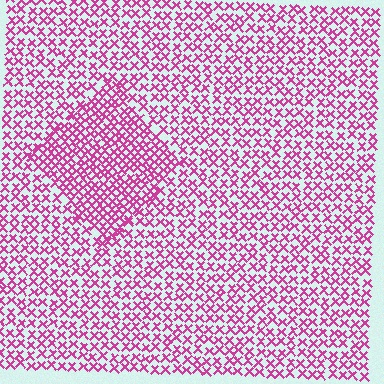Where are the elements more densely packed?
The elements are more densely packed inside the diamond boundary.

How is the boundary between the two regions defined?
The boundary is defined by a change in element density (approximately 1.6x ratio). All elements are the same color, size, and shape.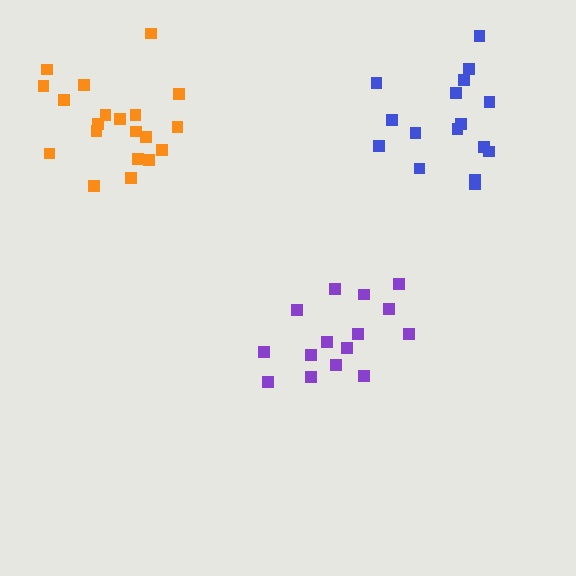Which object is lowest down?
The purple cluster is bottommost.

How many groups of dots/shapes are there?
There are 3 groups.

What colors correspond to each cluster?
The clusters are colored: purple, orange, blue.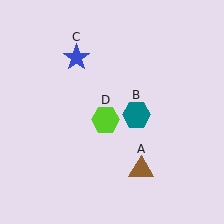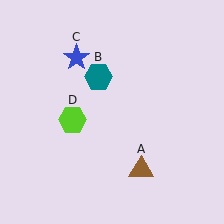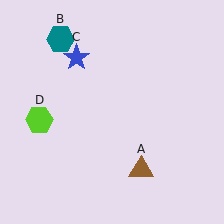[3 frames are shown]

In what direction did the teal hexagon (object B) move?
The teal hexagon (object B) moved up and to the left.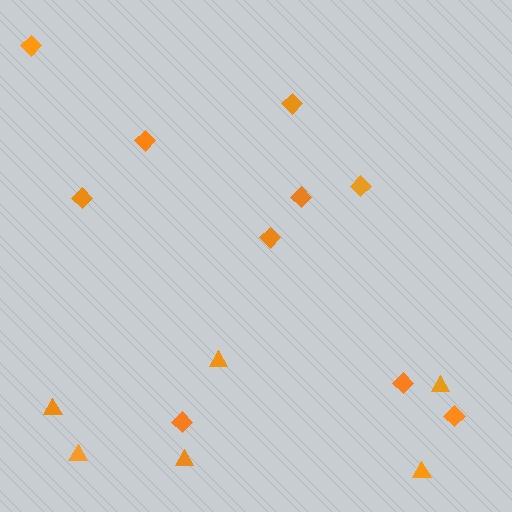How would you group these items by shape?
There are 2 groups: one group of triangles (6) and one group of diamonds (10).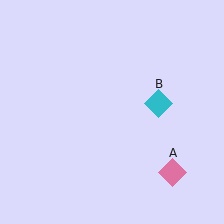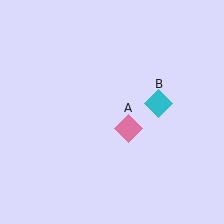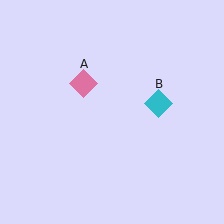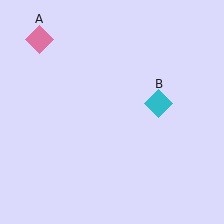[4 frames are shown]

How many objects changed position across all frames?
1 object changed position: pink diamond (object A).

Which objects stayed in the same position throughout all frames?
Cyan diamond (object B) remained stationary.